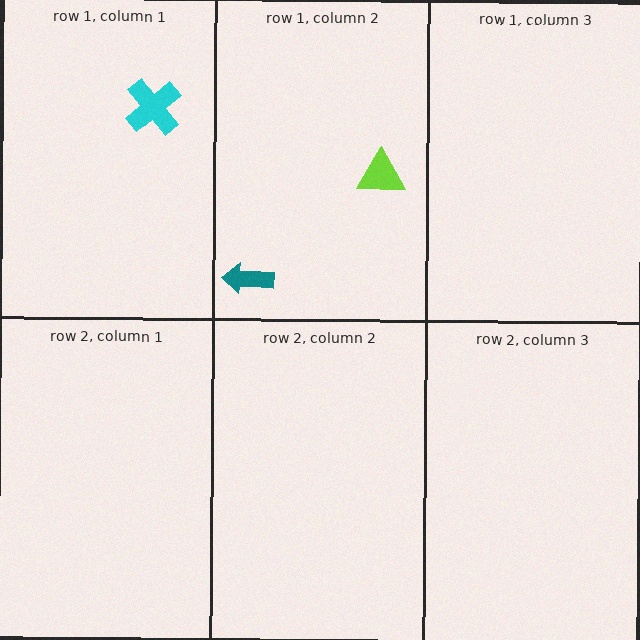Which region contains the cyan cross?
The row 1, column 1 region.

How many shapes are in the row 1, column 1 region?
1.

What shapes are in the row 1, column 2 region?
The teal arrow, the lime triangle.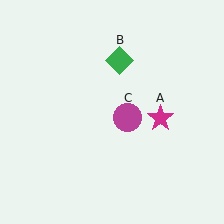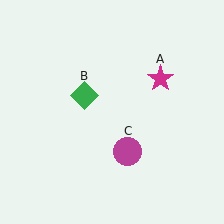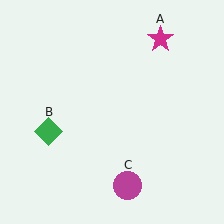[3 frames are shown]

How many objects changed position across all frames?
3 objects changed position: magenta star (object A), green diamond (object B), magenta circle (object C).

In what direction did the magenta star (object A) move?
The magenta star (object A) moved up.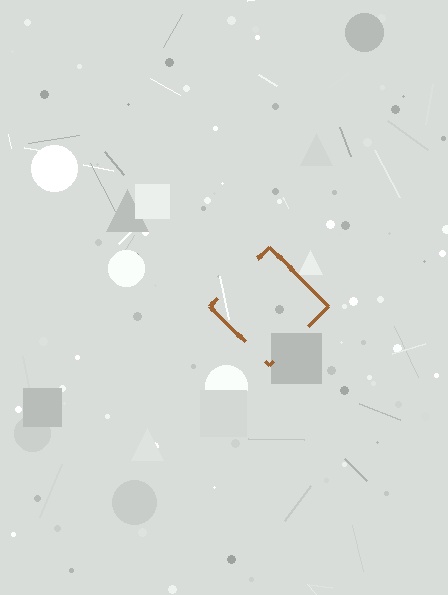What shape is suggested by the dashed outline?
The dashed outline suggests a diamond.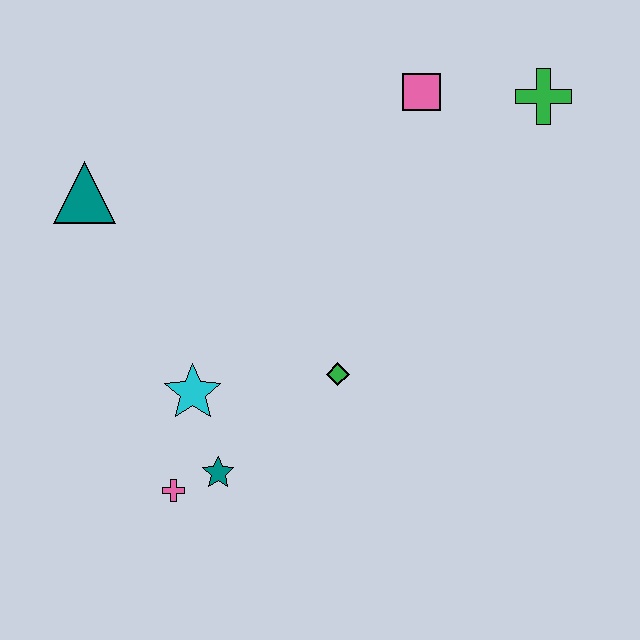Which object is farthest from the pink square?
The pink cross is farthest from the pink square.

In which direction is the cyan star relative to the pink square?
The cyan star is below the pink square.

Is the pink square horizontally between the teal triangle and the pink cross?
No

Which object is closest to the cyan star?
The teal star is closest to the cyan star.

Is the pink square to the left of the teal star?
No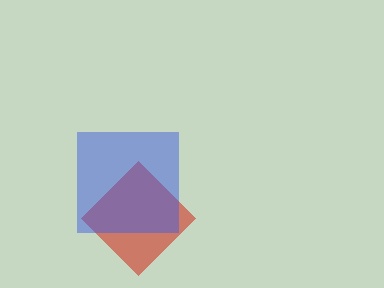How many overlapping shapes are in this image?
There are 2 overlapping shapes in the image.